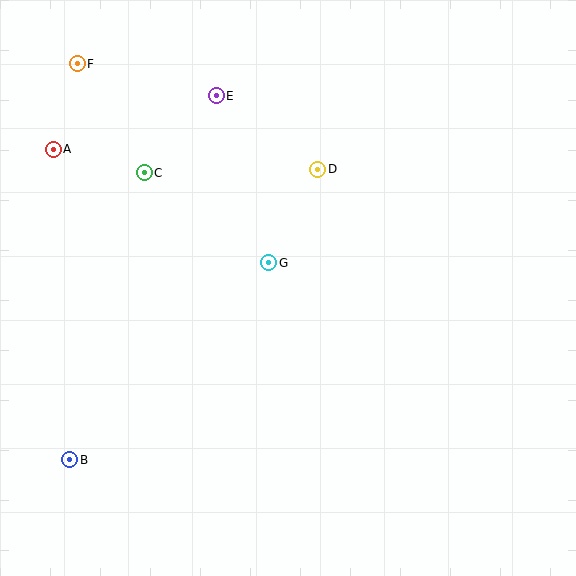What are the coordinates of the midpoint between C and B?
The midpoint between C and B is at (107, 316).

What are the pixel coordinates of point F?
Point F is at (77, 64).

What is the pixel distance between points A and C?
The distance between A and C is 94 pixels.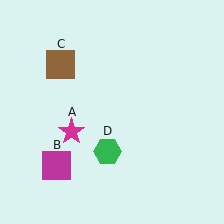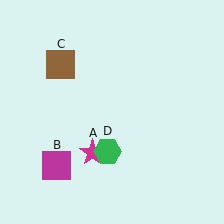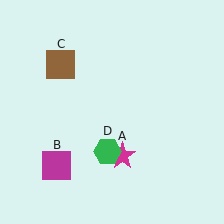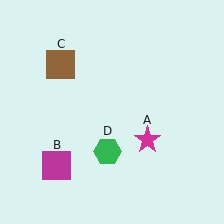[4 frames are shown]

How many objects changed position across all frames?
1 object changed position: magenta star (object A).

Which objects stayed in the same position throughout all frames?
Magenta square (object B) and brown square (object C) and green hexagon (object D) remained stationary.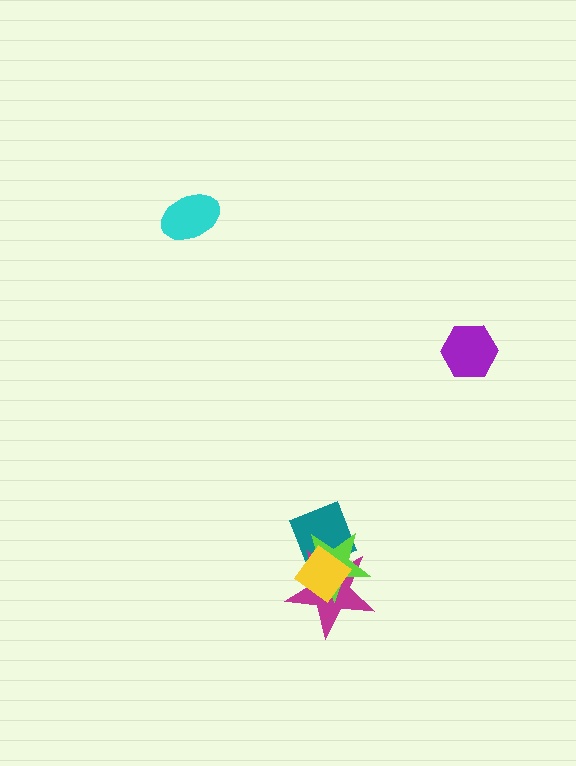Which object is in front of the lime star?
The yellow diamond is in front of the lime star.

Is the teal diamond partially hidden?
Yes, it is partially covered by another shape.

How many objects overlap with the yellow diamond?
3 objects overlap with the yellow diamond.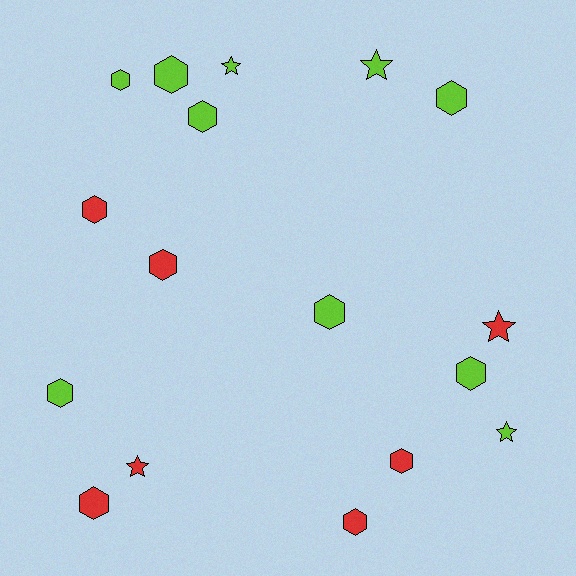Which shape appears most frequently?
Hexagon, with 12 objects.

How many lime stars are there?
There are 3 lime stars.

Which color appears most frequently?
Lime, with 10 objects.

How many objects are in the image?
There are 17 objects.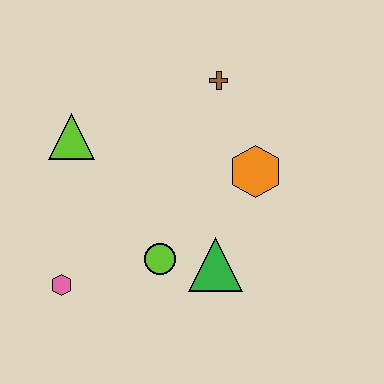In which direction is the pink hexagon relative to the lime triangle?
The pink hexagon is below the lime triangle.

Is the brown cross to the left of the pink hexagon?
No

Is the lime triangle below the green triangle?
No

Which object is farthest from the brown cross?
The pink hexagon is farthest from the brown cross.